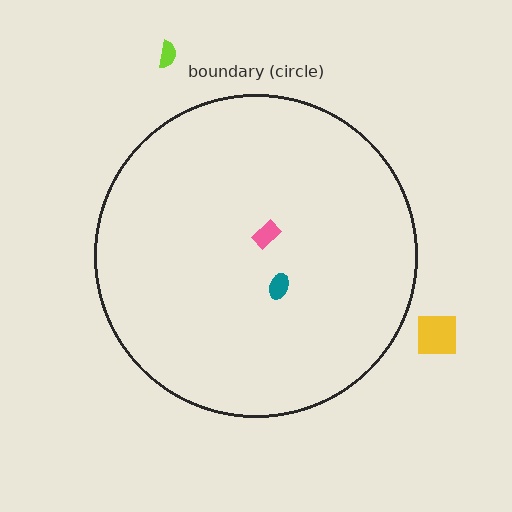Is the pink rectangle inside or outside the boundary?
Inside.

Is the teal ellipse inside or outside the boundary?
Inside.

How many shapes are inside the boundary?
2 inside, 2 outside.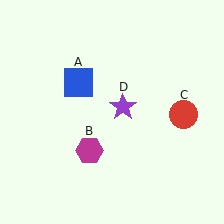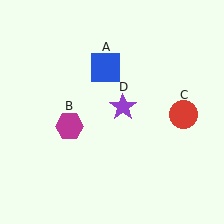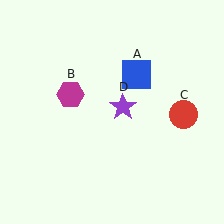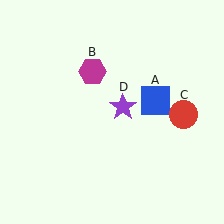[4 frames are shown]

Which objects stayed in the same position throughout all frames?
Red circle (object C) and purple star (object D) remained stationary.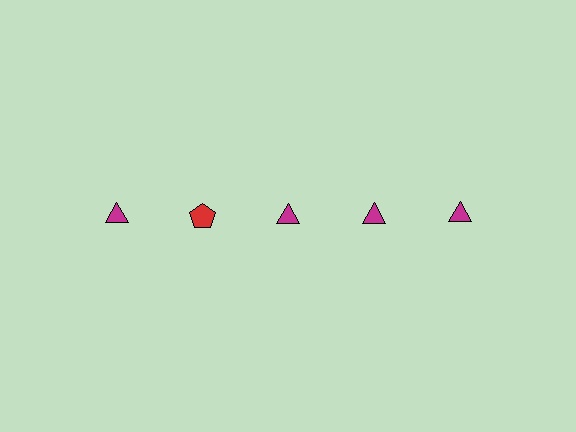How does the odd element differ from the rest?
It differs in both color (red instead of magenta) and shape (pentagon instead of triangle).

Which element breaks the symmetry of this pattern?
The red pentagon in the top row, second from left column breaks the symmetry. All other shapes are magenta triangles.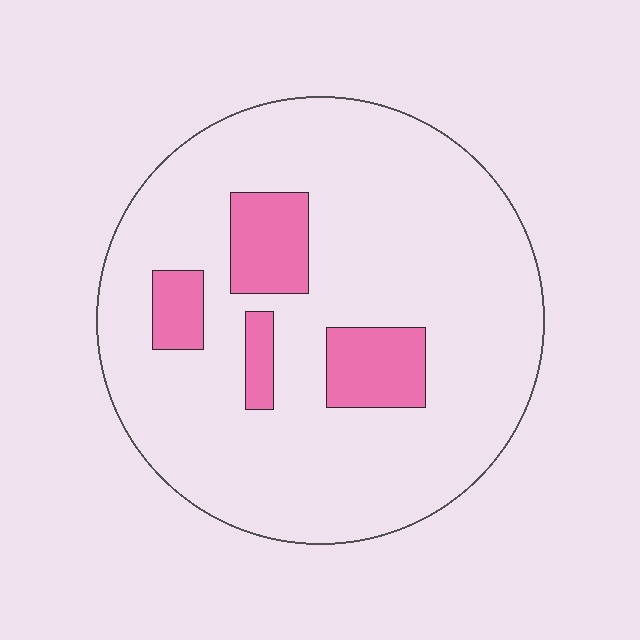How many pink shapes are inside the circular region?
4.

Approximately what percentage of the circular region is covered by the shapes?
Approximately 15%.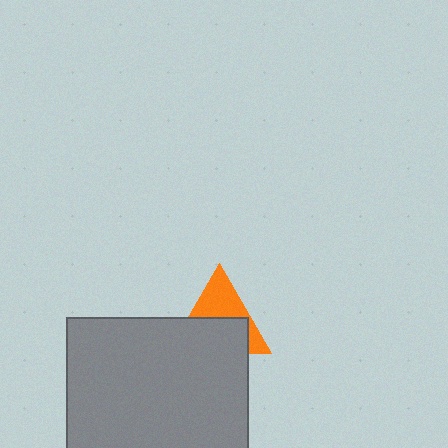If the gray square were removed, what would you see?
You would see the complete orange triangle.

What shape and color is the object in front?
The object in front is a gray square.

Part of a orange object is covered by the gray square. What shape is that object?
It is a triangle.